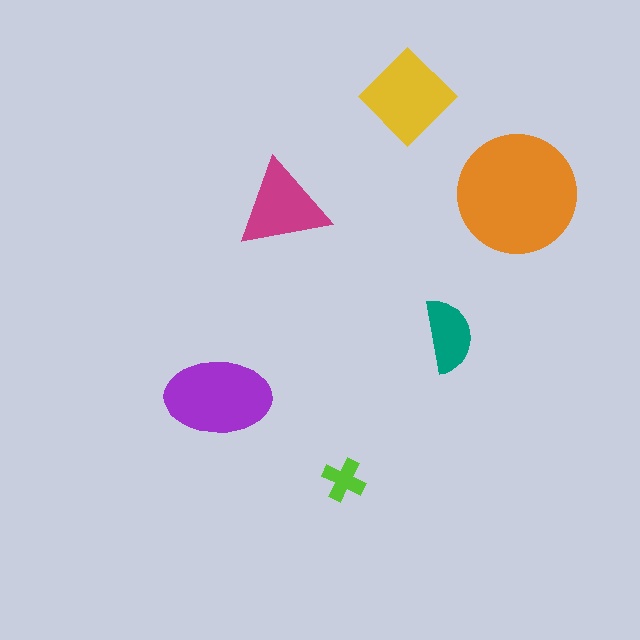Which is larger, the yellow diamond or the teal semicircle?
The yellow diamond.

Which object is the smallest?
The lime cross.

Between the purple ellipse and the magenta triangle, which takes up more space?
The purple ellipse.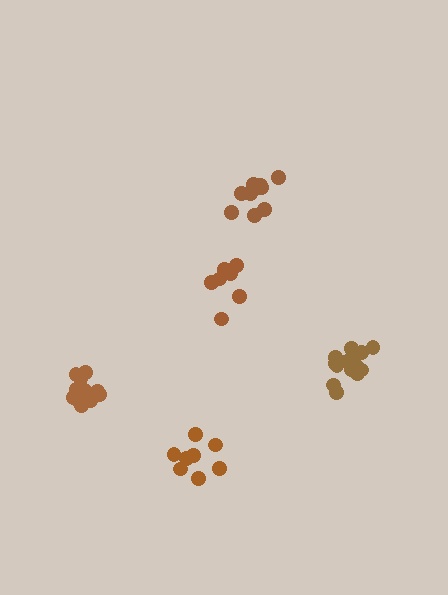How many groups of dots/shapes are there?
There are 5 groups.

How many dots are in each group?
Group 1: 10 dots, Group 2: 8 dots, Group 3: 14 dots, Group 4: 13 dots, Group 5: 8 dots (53 total).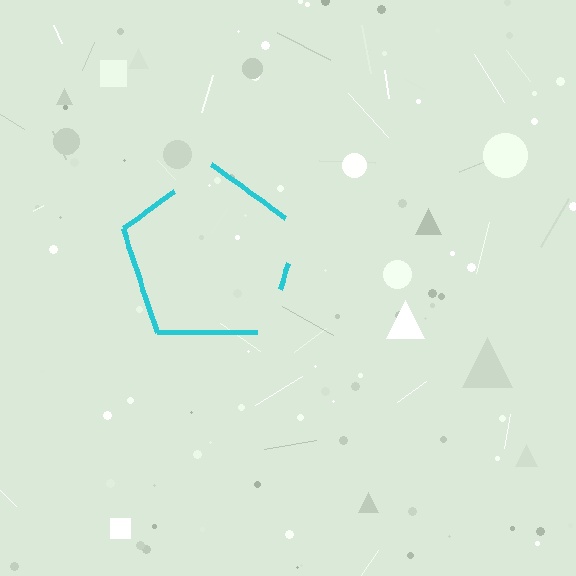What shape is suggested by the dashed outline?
The dashed outline suggests a pentagon.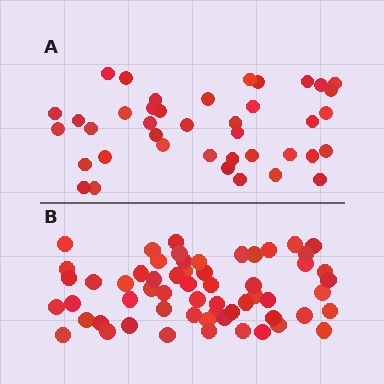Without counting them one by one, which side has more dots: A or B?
Region B (the bottom region) has more dots.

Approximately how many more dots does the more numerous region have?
Region B has approximately 20 more dots than region A.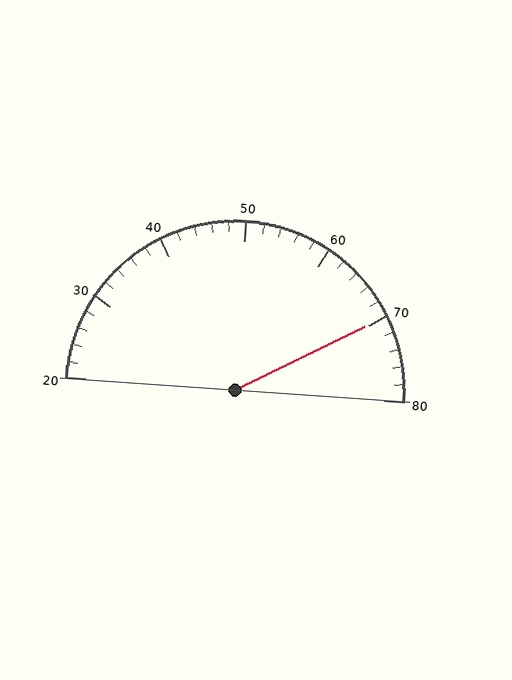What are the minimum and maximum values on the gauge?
The gauge ranges from 20 to 80.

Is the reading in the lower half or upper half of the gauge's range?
The reading is in the upper half of the range (20 to 80).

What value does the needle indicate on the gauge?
The needle indicates approximately 70.